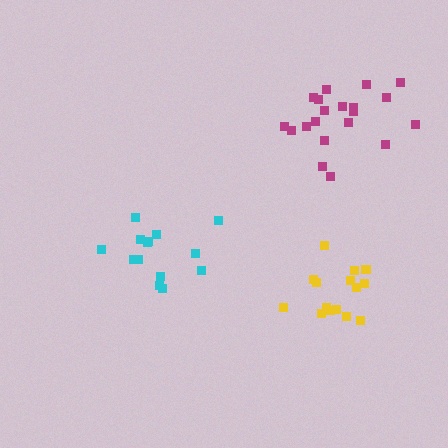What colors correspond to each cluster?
The clusters are colored: magenta, cyan, yellow.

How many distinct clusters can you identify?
There are 3 distinct clusters.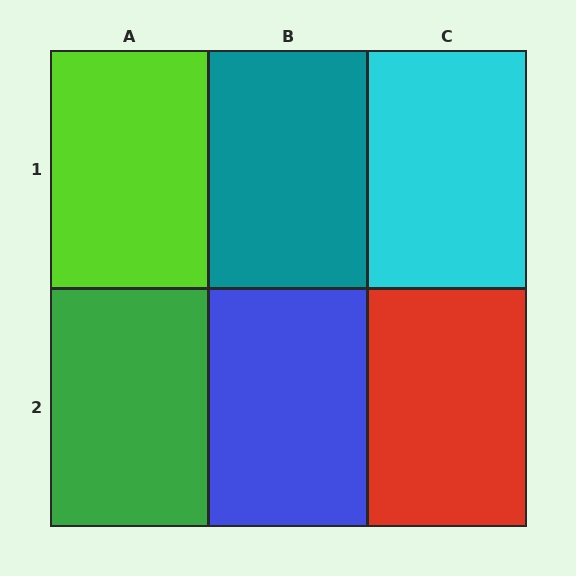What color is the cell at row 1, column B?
Teal.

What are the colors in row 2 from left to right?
Green, blue, red.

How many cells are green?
1 cell is green.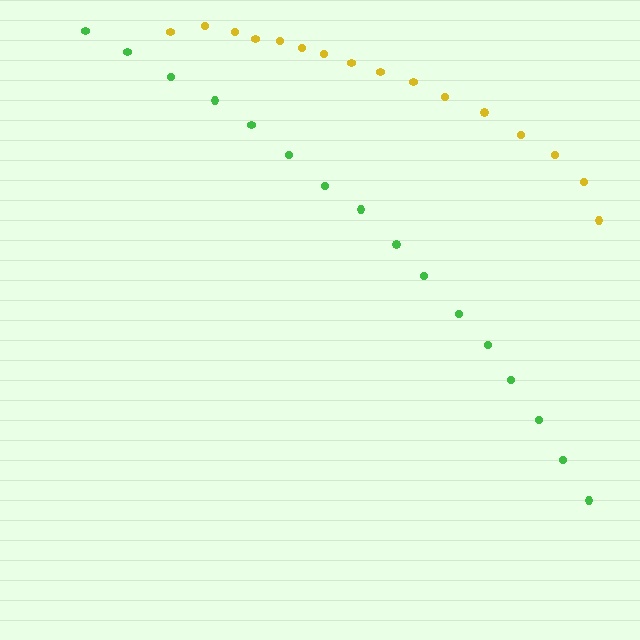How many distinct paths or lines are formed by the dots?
There are 2 distinct paths.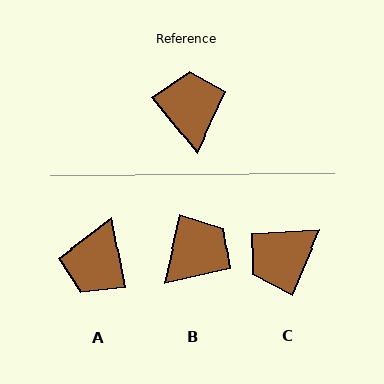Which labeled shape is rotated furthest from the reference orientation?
A, about 152 degrees away.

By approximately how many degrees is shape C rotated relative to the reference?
Approximately 118 degrees counter-clockwise.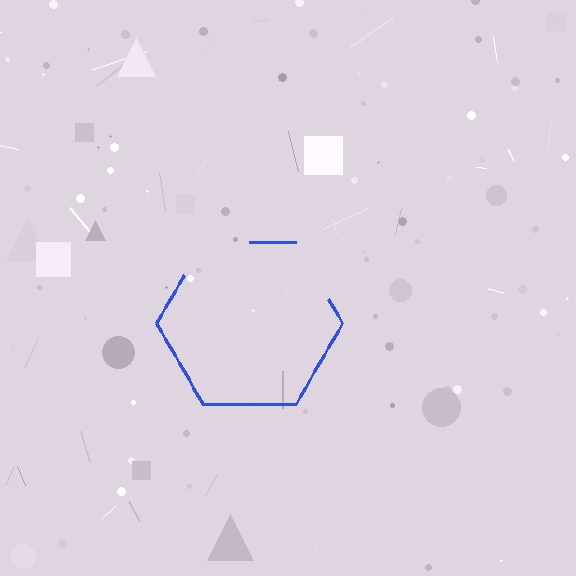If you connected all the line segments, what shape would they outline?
They would outline a hexagon.